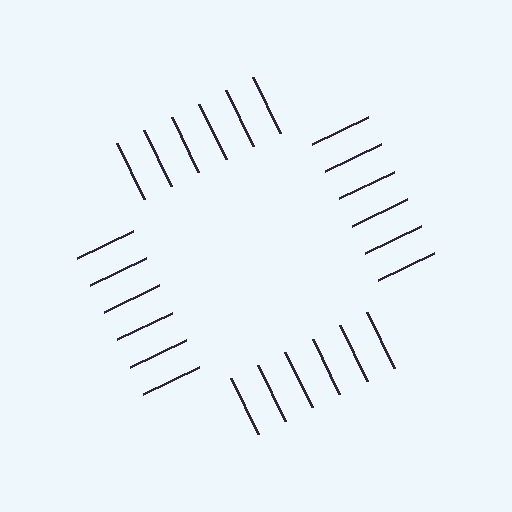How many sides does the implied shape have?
4 sides — the line-ends trace a square.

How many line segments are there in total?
24 — 6 along each of the 4 edges.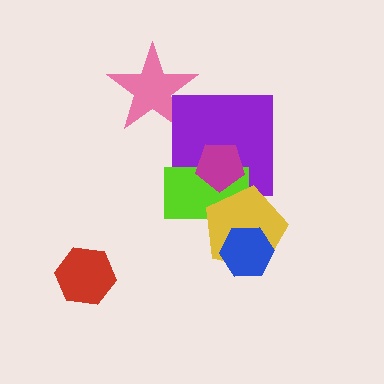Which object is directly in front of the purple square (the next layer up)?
The lime rectangle is directly in front of the purple square.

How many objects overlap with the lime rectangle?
3 objects overlap with the lime rectangle.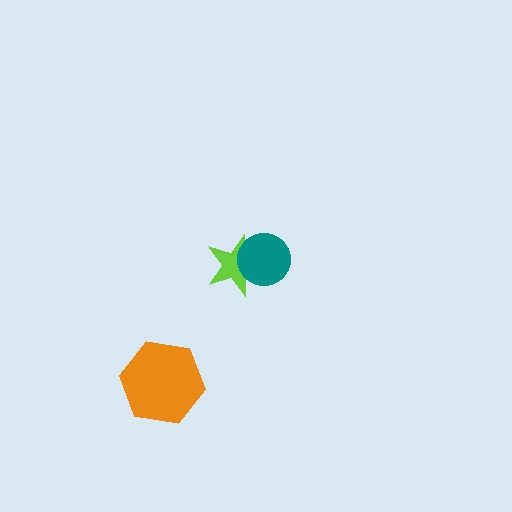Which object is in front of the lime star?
The teal circle is in front of the lime star.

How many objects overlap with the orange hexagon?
0 objects overlap with the orange hexagon.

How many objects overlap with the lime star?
1 object overlaps with the lime star.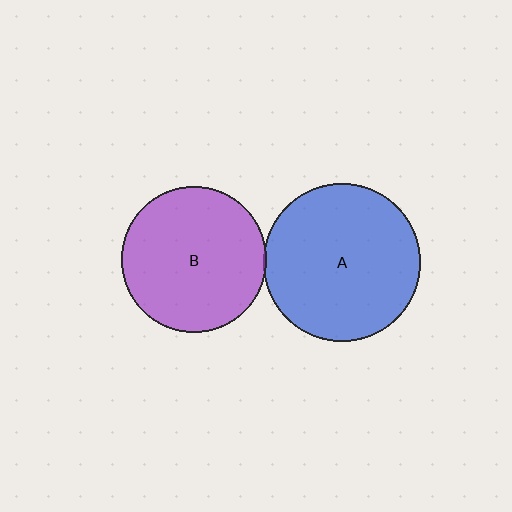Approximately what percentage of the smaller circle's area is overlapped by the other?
Approximately 5%.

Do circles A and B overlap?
Yes.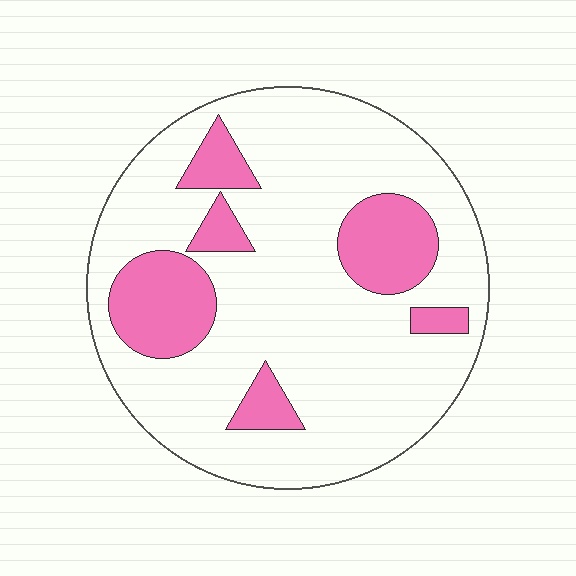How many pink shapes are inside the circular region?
6.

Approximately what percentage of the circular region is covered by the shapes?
Approximately 20%.